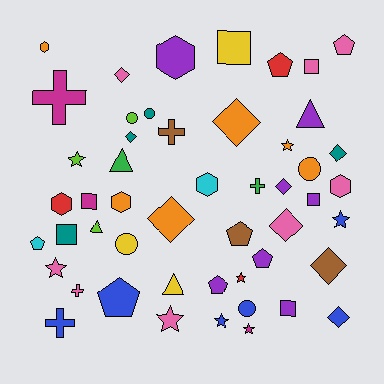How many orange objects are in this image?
There are 6 orange objects.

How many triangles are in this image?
There are 4 triangles.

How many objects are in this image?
There are 50 objects.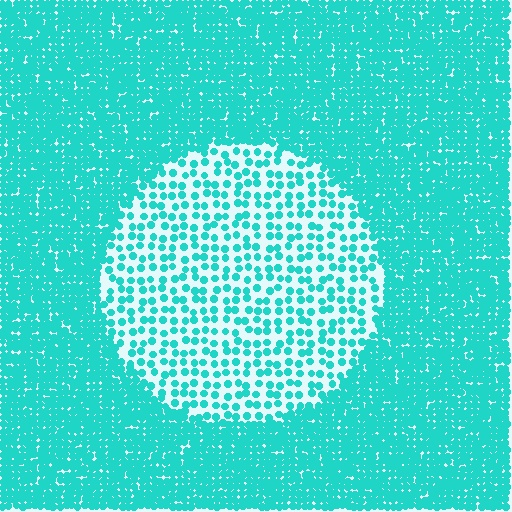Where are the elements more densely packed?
The elements are more densely packed outside the circle boundary.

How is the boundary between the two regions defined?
The boundary is defined by a change in element density (approximately 2.8x ratio). All elements are the same color, size, and shape.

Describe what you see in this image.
The image contains small cyan elements arranged at two different densities. A circle-shaped region is visible where the elements are less densely packed than the surrounding area.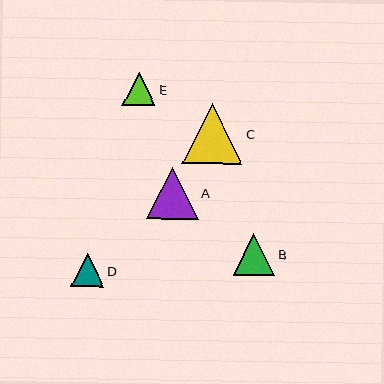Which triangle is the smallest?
Triangle E is the smallest with a size of approximately 33 pixels.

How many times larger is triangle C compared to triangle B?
Triangle C is approximately 1.4 times the size of triangle B.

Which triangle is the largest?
Triangle C is the largest with a size of approximately 60 pixels.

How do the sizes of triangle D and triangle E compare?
Triangle D and triangle E are approximately the same size.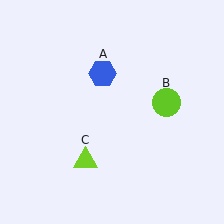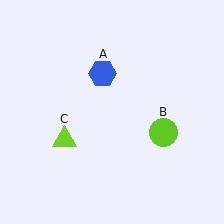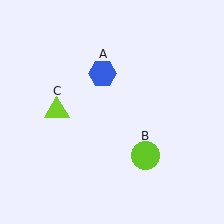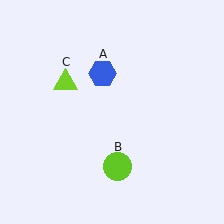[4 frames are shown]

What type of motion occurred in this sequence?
The lime circle (object B), lime triangle (object C) rotated clockwise around the center of the scene.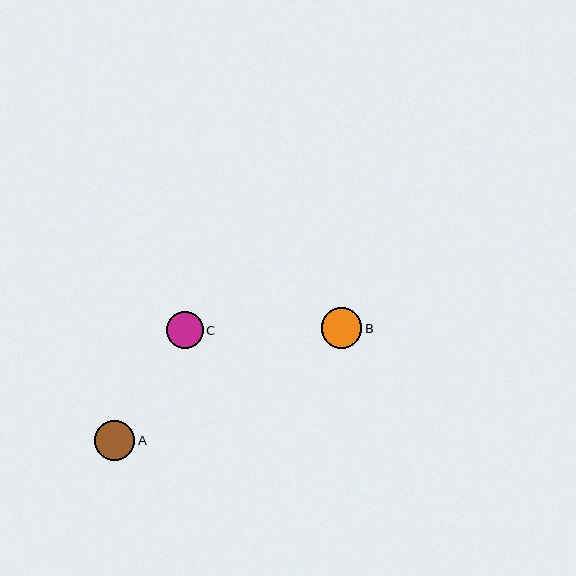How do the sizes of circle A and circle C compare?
Circle A and circle C are approximately the same size.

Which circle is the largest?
Circle B is the largest with a size of approximately 40 pixels.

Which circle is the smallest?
Circle C is the smallest with a size of approximately 37 pixels.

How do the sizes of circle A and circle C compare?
Circle A and circle C are approximately the same size.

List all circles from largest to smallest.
From largest to smallest: B, A, C.